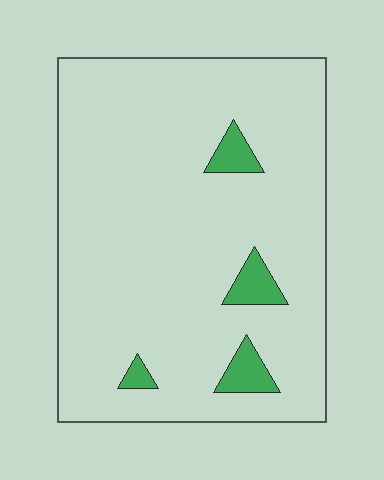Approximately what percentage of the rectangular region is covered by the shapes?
Approximately 5%.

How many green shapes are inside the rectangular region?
4.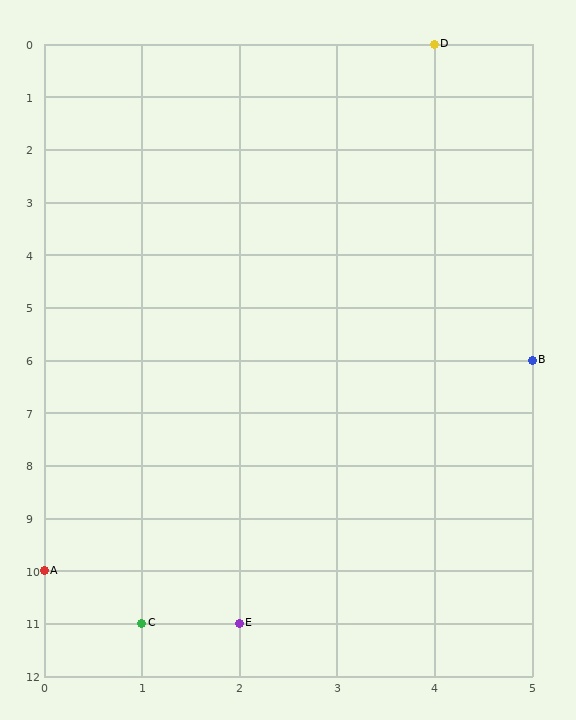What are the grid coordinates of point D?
Point D is at grid coordinates (4, 0).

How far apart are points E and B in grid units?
Points E and B are 3 columns and 5 rows apart (about 5.8 grid units diagonally).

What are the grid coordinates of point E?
Point E is at grid coordinates (2, 11).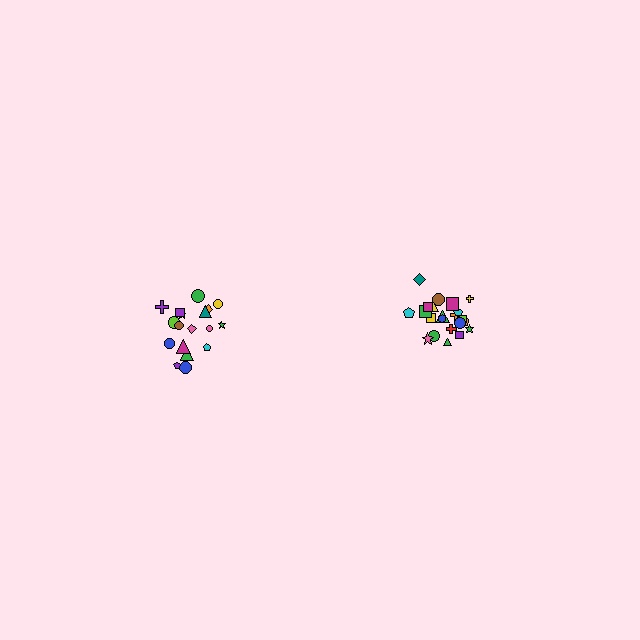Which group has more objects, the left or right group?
The right group.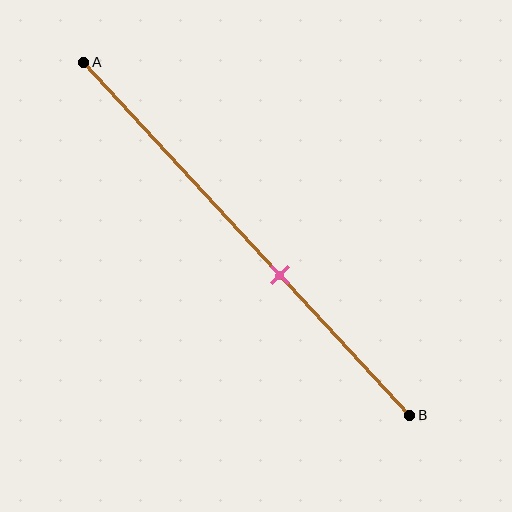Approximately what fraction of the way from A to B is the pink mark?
The pink mark is approximately 60% of the way from A to B.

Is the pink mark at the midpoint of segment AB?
No, the mark is at about 60% from A, not at the 50% midpoint.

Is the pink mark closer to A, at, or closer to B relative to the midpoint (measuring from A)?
The pink mark is closer to point B than the midpoint of segment AB.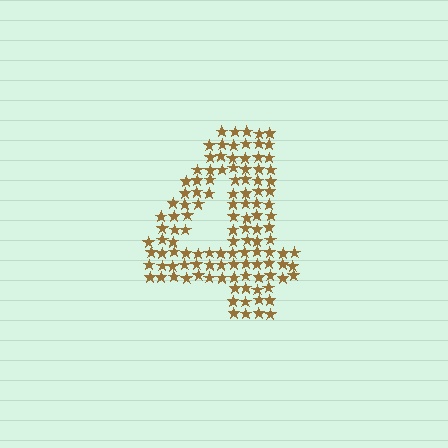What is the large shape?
The large shape is the digit 4.